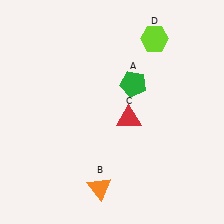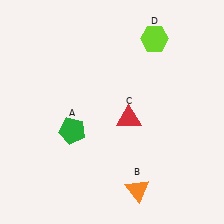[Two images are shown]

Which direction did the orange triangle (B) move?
The orange triangle (B) moved right.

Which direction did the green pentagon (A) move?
The green pentagon (A) moved left.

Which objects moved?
The objects that moved are: the green pentagon (A), the orange triangle (B).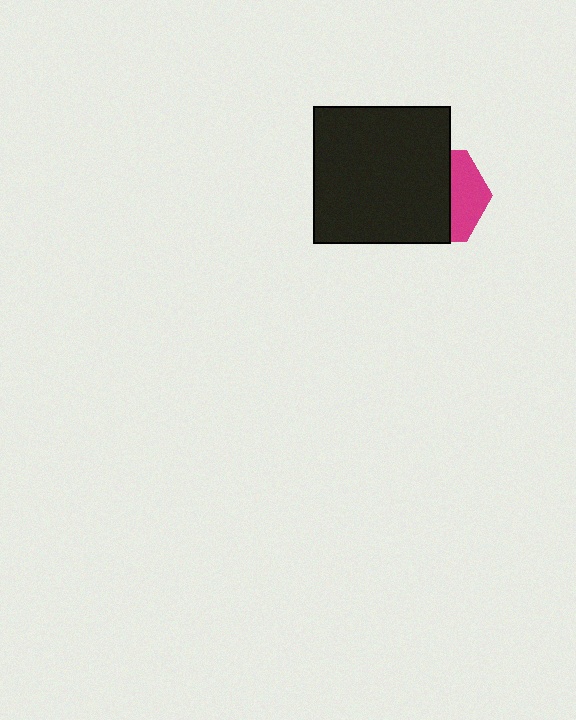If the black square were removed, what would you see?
You would see the complete magenta hexagon.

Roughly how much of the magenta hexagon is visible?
A small part of it is visible (roughly 35%).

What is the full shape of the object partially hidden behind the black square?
The partially hidden object is a magenta hexagon.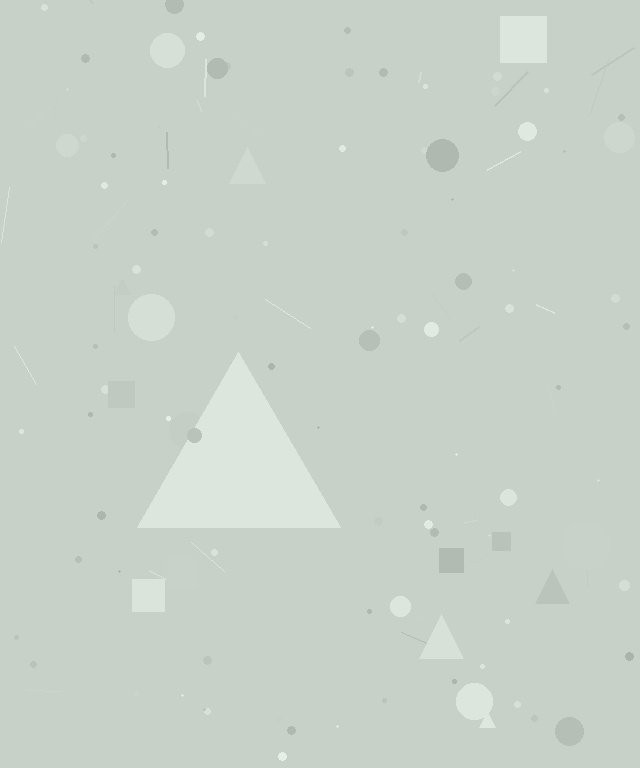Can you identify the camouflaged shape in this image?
The camouflaged shape is a triangle.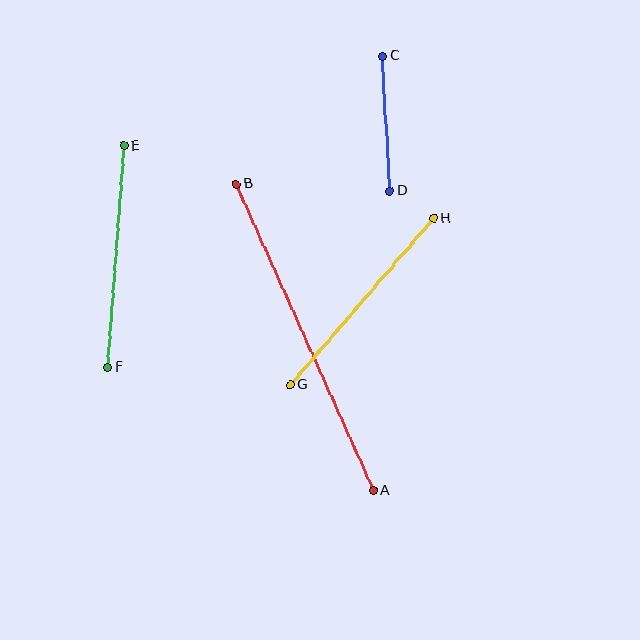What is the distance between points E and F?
The distance is approximately 222 pixels.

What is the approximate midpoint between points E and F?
The midpoint is at approximately (116, 256) pixels.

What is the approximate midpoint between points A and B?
The midpoint is at approximately (305, 337) pixels.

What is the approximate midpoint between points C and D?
The midpoint is at approximately (386, 123) pixels.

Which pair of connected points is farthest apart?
Points A and B are farthest apart.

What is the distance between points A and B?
The distance is approximately 336 pixels.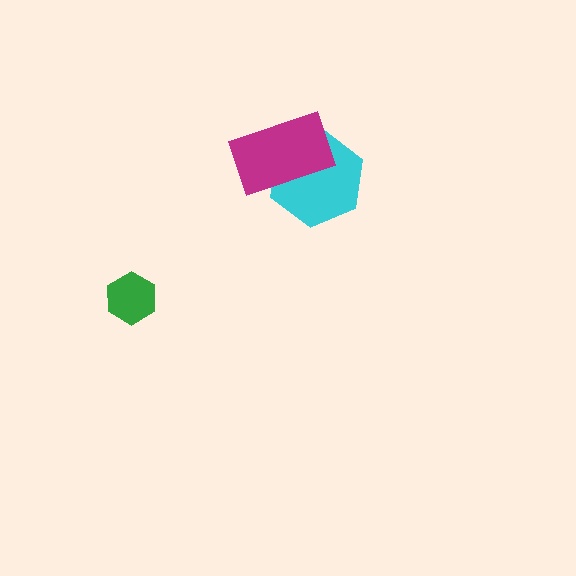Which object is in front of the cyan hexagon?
The magenta rectangle is in front of the cyan hexagon.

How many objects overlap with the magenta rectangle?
1 object overlaps with the magenta rectangle.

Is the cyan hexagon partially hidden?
Yes, it is partially covered by another shape.